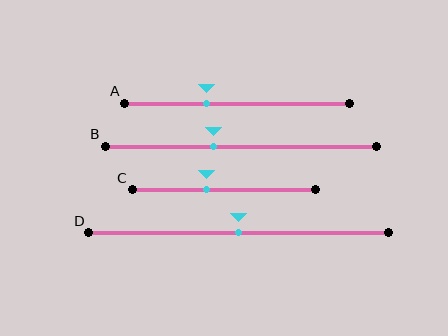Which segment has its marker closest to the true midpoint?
Segment D has its marker closest to the true midpoint.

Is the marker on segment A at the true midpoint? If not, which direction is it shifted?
No, the marker on segment A is shifted to the left by about 14% of the segment length.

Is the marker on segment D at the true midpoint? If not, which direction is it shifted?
Yes, the marker on segment D is at the true midpoint.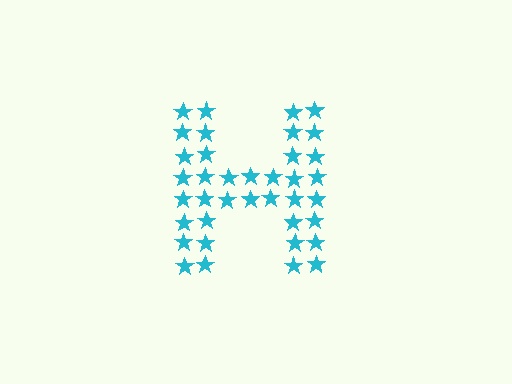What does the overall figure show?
The overall figure shows the letter H.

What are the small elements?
The small elements are stars.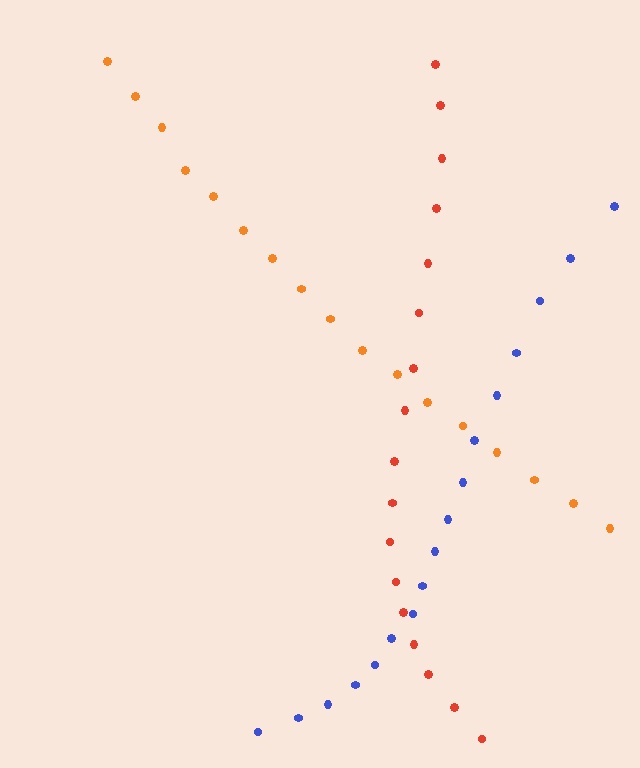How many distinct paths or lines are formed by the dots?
There are 3 distinct paths.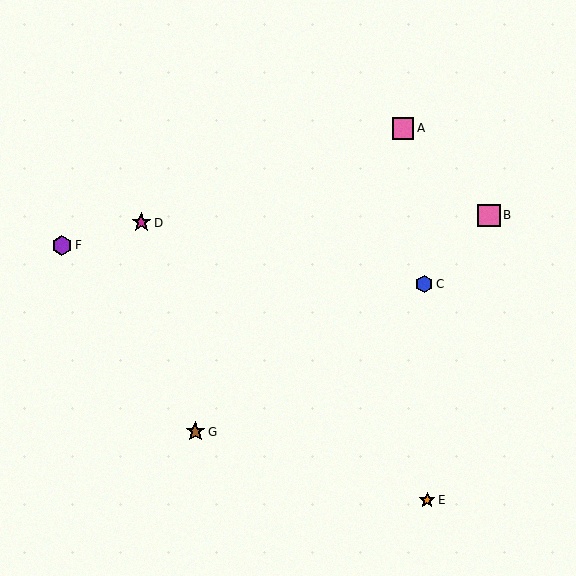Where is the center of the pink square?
The center of the pink square is at (489, 215).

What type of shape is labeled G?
Shape G is a brown star.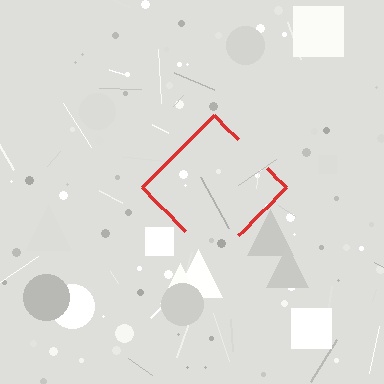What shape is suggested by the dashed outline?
The dashed outline suggests a diamond.